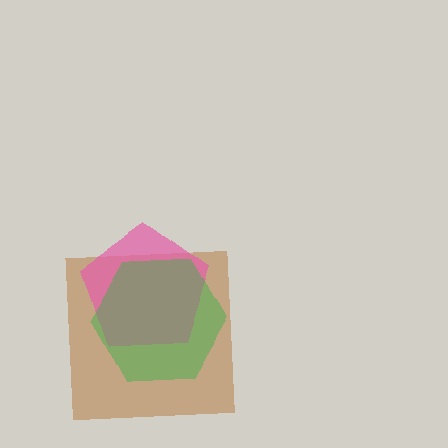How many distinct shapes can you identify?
There are 3 distinct shapes: a brown square, a pink pentagon, a green hexagon.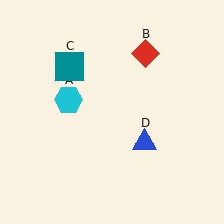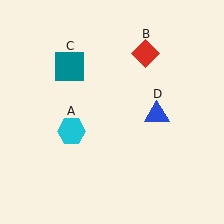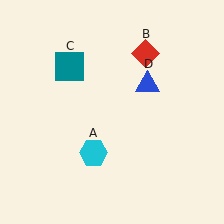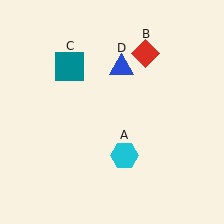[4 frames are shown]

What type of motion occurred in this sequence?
The cyan hexagon (object A), blue triangle (object D) rotated counterclockwise around the center of the scene.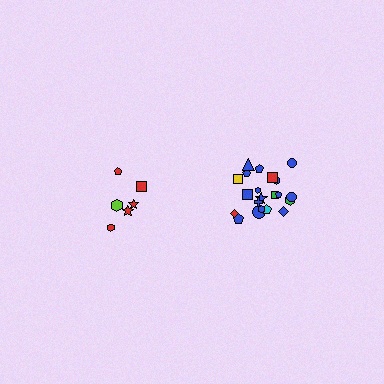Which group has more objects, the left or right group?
The right group.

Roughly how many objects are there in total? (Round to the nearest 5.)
Roughly 30 objects in total.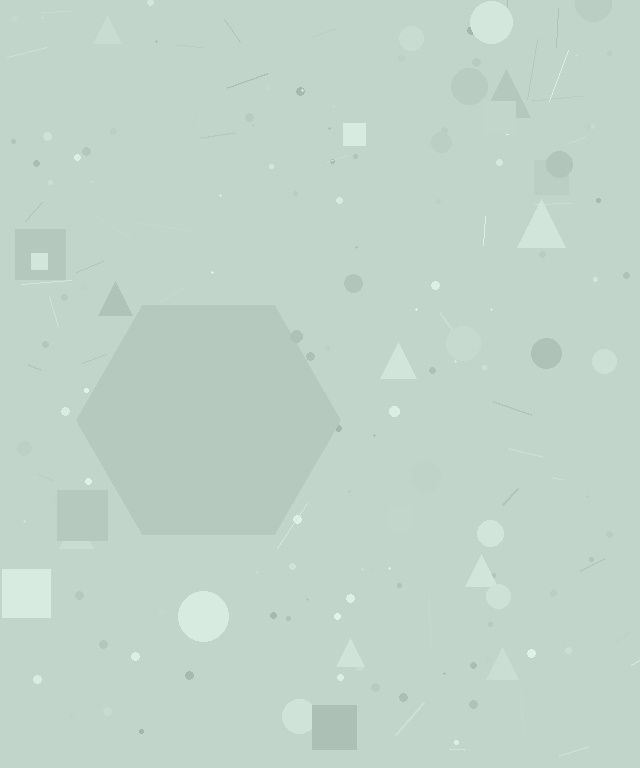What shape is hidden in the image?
A hexagon is hidden in the image.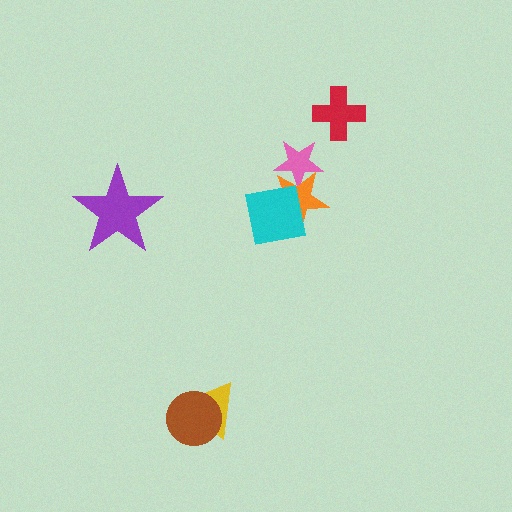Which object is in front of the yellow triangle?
The brown circle is in front of the yellow triangle.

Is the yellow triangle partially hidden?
Yes, it is partially covered by another shape.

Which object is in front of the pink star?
The orange star is in front of the pink star.